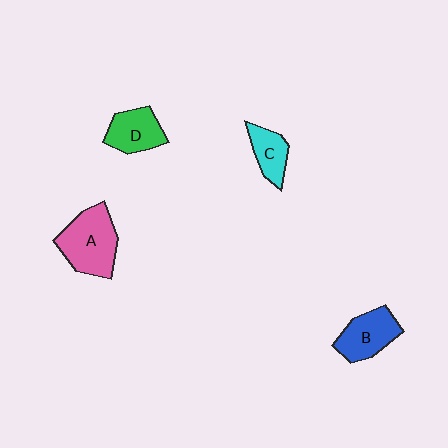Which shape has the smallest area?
Shape C (cyan).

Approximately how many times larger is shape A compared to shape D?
Approximately 1.5 times.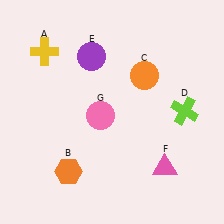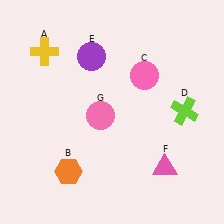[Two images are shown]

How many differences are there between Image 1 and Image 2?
There is 1 difference between the two images.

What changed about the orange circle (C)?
In Image 1, C is orange. In Image 2, it changed to pink.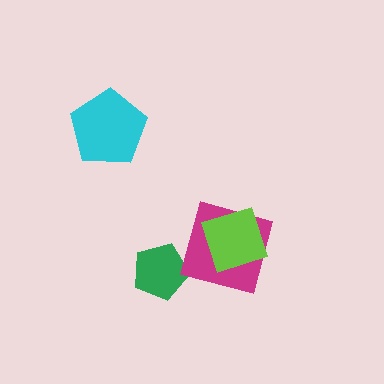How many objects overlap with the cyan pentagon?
0 objects overlap with the cyan pentagon.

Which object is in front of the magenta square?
The lime square is in front of the magenta square.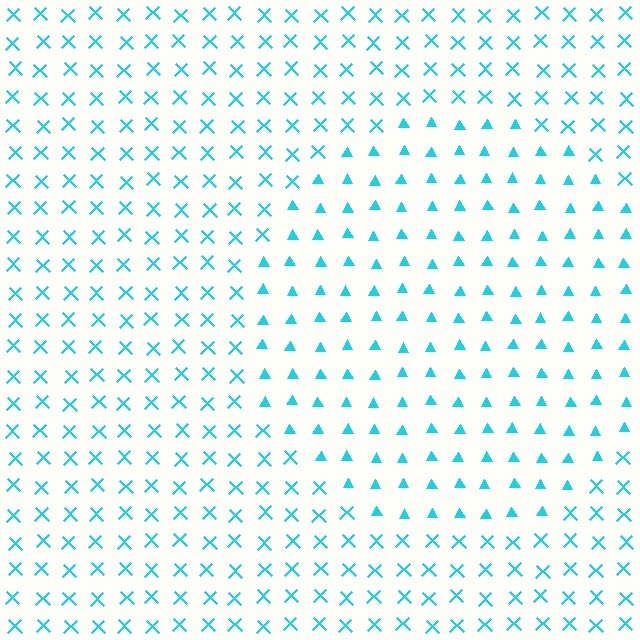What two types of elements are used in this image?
The image uses triangles inside the circle region and X marks outside it.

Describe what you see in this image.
The image is filled with small cyan elements arranged in a uniform grid. A circle-shaped region contains triangles, while the surrounding area contains X marks. The boundary is defined purely by the change in element shape.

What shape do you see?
I see a circle.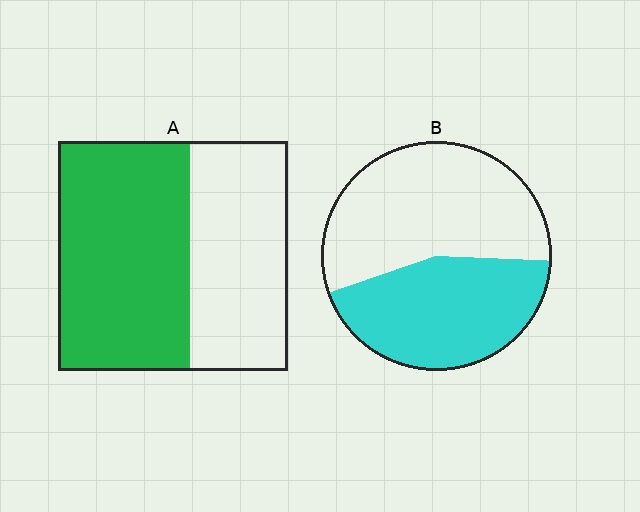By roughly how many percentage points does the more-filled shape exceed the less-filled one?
By roughly 15 percentage points (A over B).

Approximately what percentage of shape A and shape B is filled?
A is approximately 55% and B is approximately 45%.